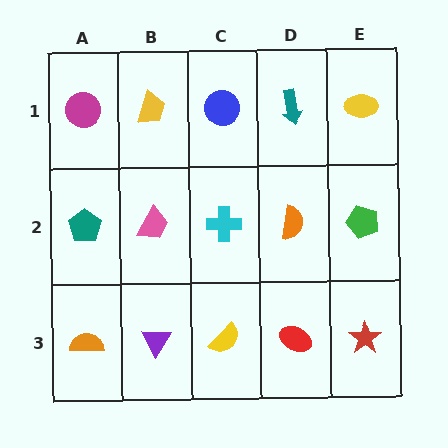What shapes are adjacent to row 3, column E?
A green pentagon (row 2, column E), a red ellipse (row 3, column D).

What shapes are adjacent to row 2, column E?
A yellow ellipse (row 1, column E), a red star (row 3, column E), an orange semicircle (row 2, column D).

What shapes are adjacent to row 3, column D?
An orange semicircle (row 2, column D), a yellow semicircle (row 3, column C), a red star (row 3, column E).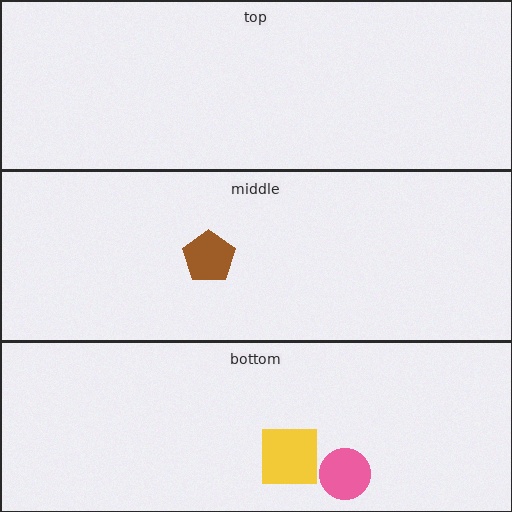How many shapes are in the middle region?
1.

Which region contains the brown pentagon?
The middle region.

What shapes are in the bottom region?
The yellow square, the pink circle.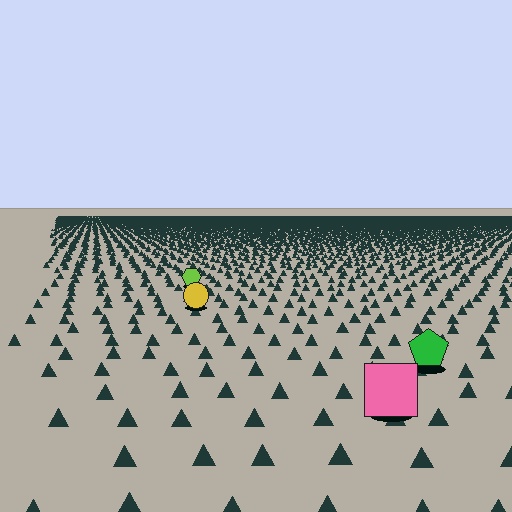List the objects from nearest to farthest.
From nearest to farthest: the pink square, the green pentagon, the yellow circle, the lime hexagon.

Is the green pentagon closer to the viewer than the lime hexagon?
Yes. The green pentagon is closer — you can tell from the texture gradient: the ground texture is coarser near it.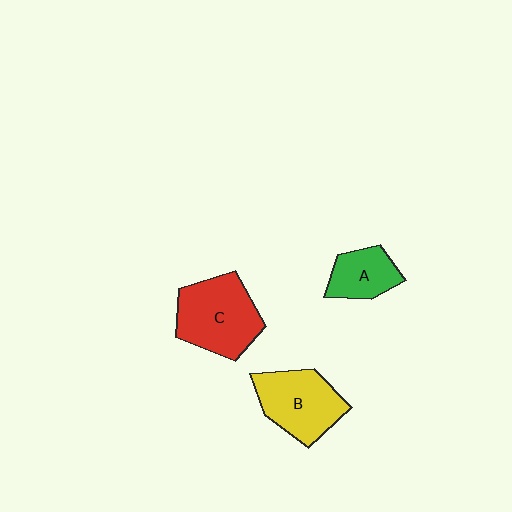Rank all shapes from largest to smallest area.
From largest to smallest: C (red), B (yellow), A (green).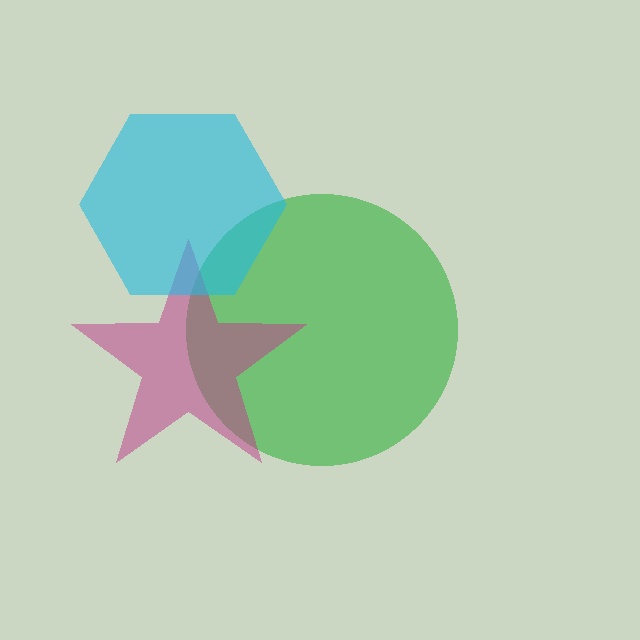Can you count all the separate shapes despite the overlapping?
Yes, there are 3 separate shapes.